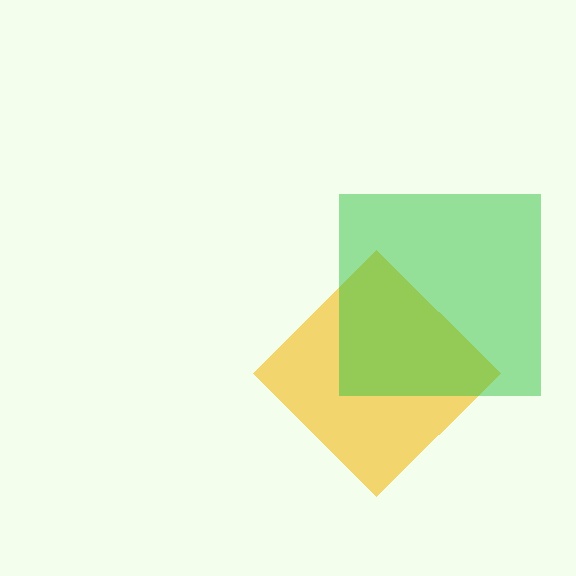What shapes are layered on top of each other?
The layered shapes are: a yellow diamond, a green square.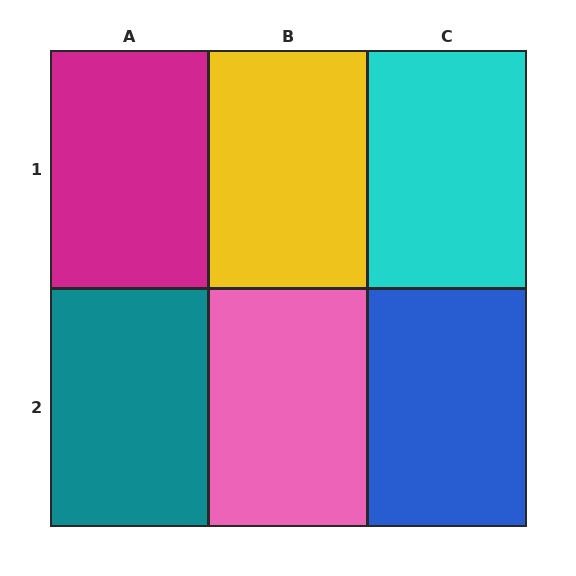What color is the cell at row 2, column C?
Blue.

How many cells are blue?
1 cell is blue.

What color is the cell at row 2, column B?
Pink.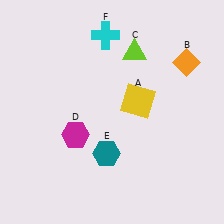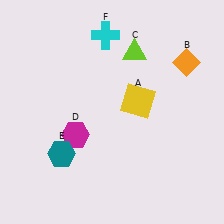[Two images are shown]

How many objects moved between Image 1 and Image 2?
1 object moved between the two images.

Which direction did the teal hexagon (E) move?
The teal hexagon (E) moved left.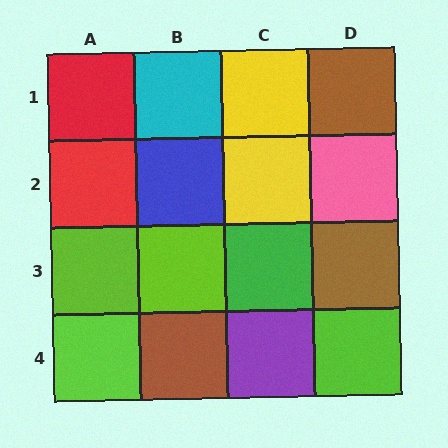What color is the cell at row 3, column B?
Lime.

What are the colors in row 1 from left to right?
Red, cyan, yellow, brown.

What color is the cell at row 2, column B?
Blue.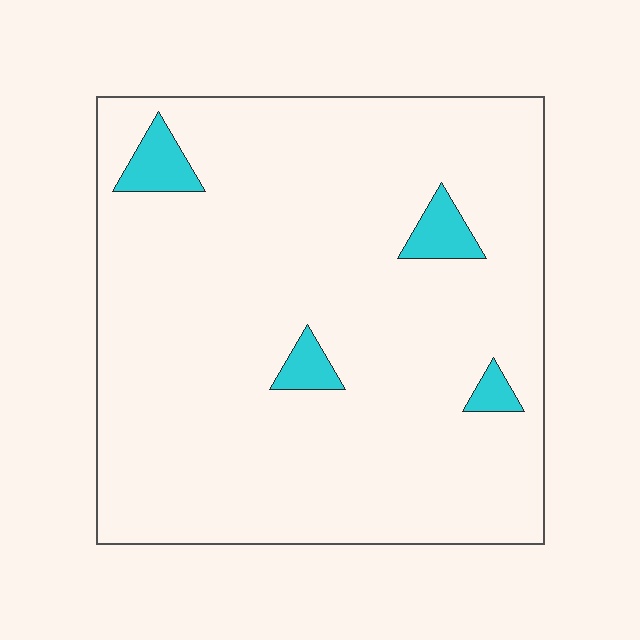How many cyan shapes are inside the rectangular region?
4.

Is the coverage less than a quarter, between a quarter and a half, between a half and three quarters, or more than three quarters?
Less than a quarter.